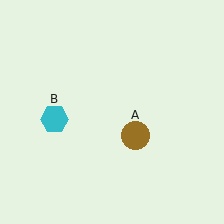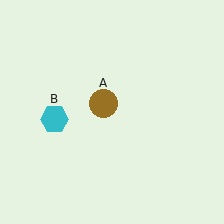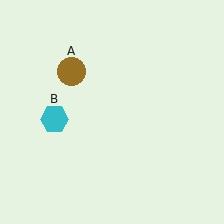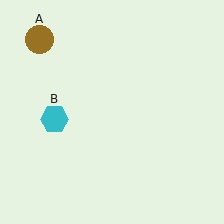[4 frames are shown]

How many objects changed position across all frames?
1 object changed position: brown circle (object A).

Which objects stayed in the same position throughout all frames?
Cyan hexagon (object B) remained stationary.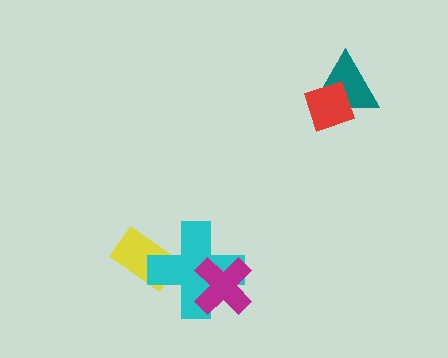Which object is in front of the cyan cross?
The magenta cross is in front of the cyan cross.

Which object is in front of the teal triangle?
The red diamond is in front of the teal triangle.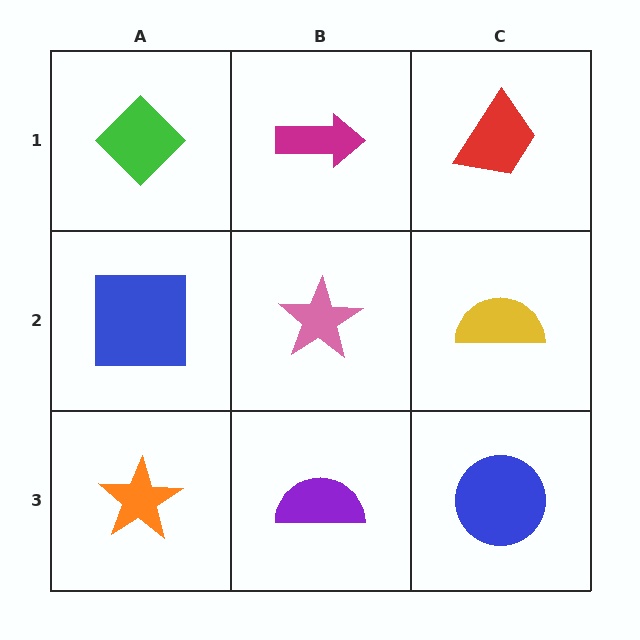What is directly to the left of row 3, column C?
A purple semicircle.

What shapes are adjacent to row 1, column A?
A blue square (row 2, column A), a magenta arrow (row 1, column B).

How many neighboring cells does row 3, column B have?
3.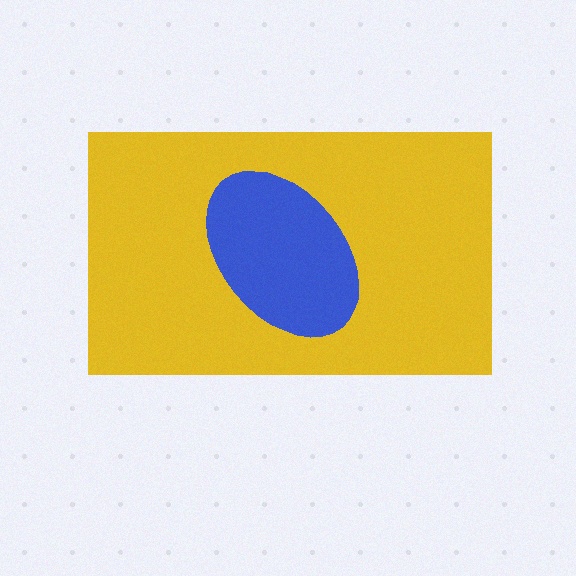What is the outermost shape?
The yellow rectangle.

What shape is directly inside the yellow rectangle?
The blue ellipse.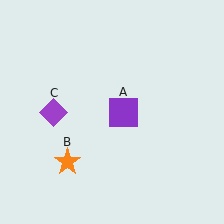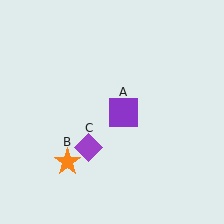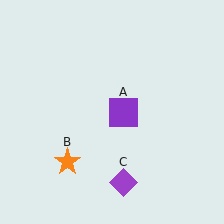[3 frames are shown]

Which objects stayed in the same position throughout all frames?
Purple square (object A) and orange star (object B) remained stationary.